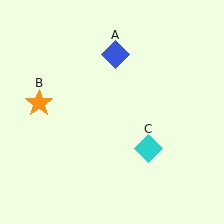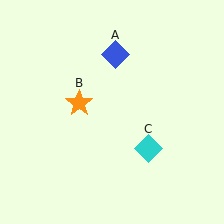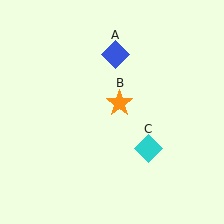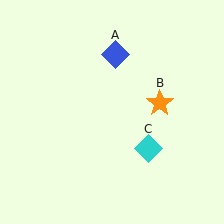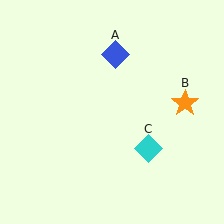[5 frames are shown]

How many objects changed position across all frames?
1 object changed position: orange star (object B).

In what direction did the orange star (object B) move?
The orange star (object B) moved right.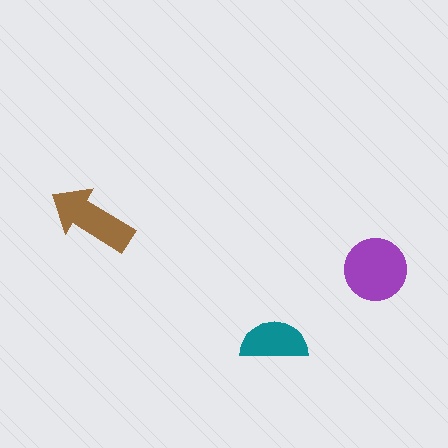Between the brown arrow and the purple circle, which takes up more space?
The purple circle.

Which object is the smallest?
The teal semicircle.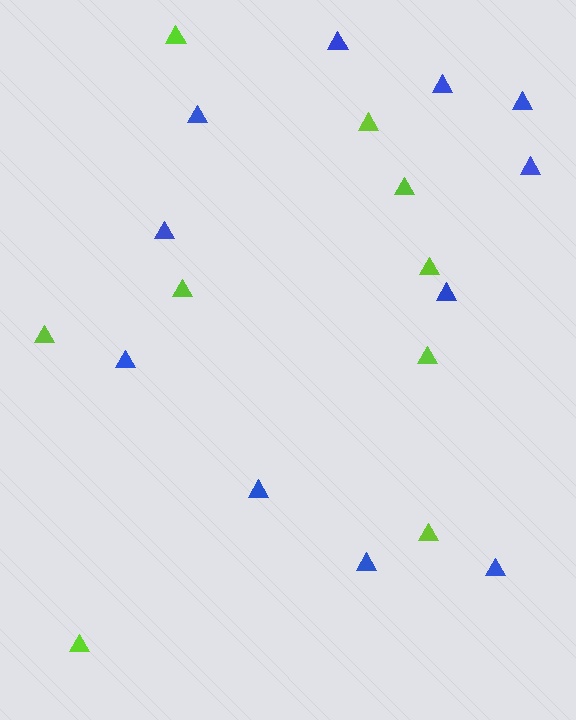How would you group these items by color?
There are 2 groups: one group of blue triangles (11) and one group of lime triangles (9).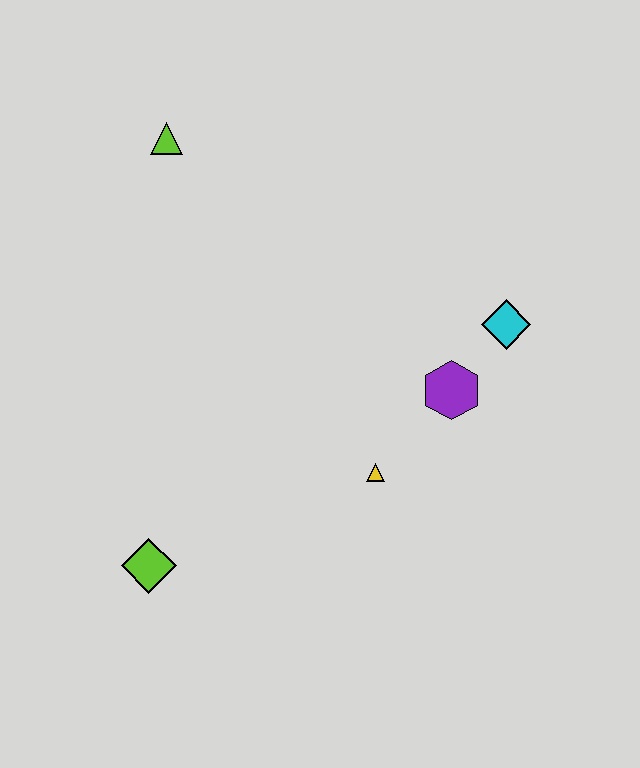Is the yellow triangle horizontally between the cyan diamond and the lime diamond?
Yes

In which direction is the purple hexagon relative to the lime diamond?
The purple hexagon is to the right of the lime diamond.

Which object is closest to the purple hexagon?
The cyan diamond is closest to the purple hexagon.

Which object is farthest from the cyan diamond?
The lime diamond is farthest from the cyan diamond.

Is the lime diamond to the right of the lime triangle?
No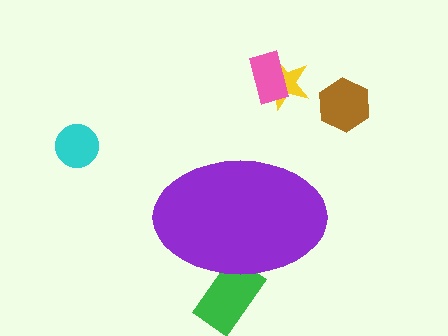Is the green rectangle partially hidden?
Yes, the green rectangle is partially hidden behind the purple ellipse.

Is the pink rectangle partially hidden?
No, the pink rectangle is fully visible.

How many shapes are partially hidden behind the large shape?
1 shape is partially hidden.